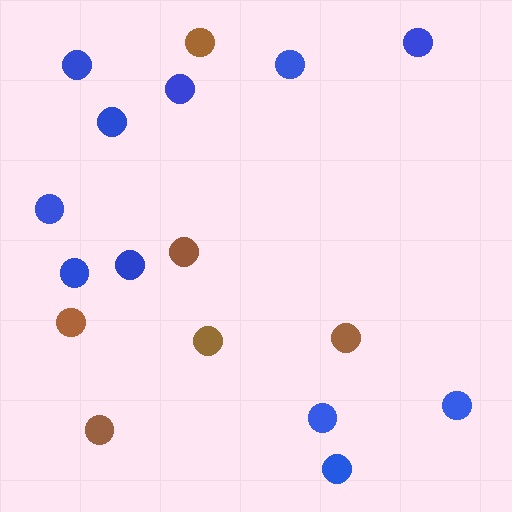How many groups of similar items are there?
There are 2 groups: one group of brown circles (6) and one group of blue circles (11).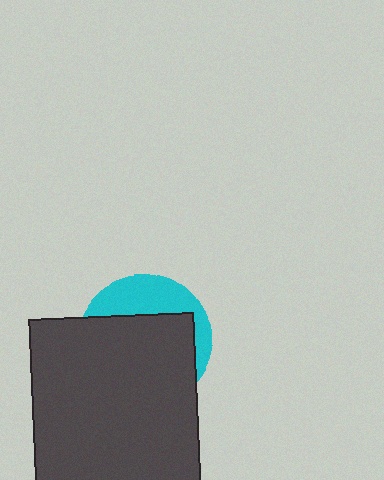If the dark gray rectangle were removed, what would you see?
You would see the complete cyan circle.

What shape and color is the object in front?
The object in front is a dark gray rectangle.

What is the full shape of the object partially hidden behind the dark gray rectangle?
The partially hidden object is a cyan circle.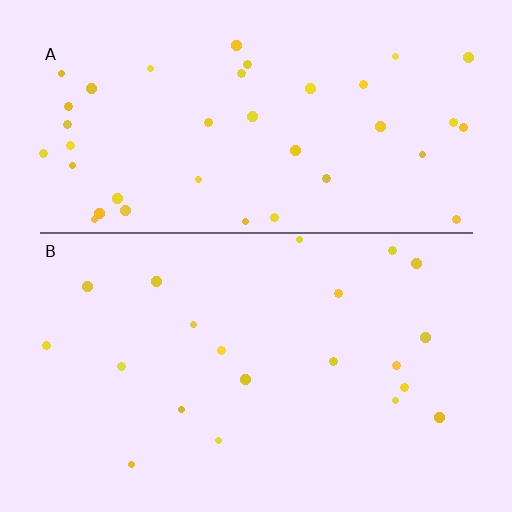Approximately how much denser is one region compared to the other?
Approximately 1.9× — region A over region B.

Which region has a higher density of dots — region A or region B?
A (the top).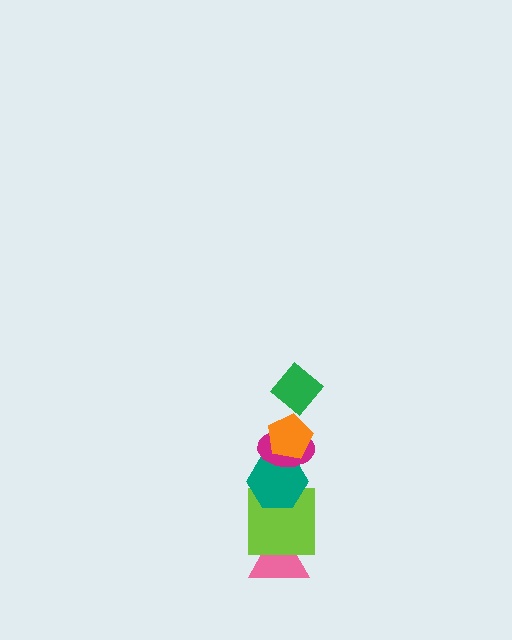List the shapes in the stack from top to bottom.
From top to bottom: the green diamond, the orange pentagon, the magenta ellipse, the teal hexagon, the lime square, the pink triangle.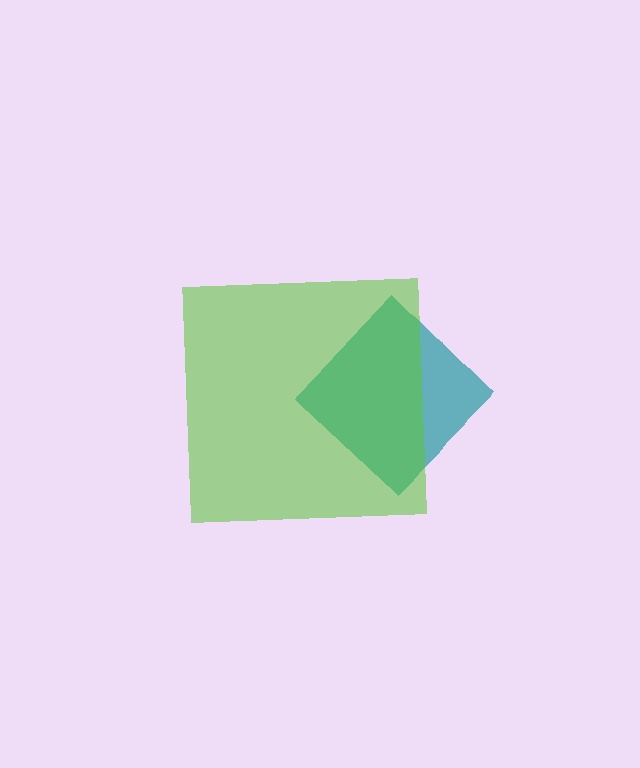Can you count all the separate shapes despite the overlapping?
Yes, there are 2 separate shapes.